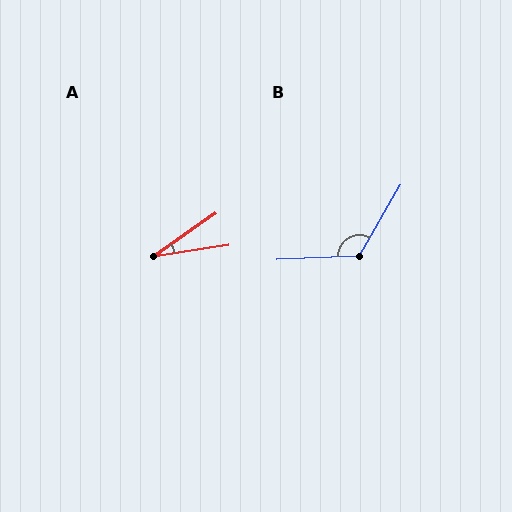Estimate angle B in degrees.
Approximately 122 degrees.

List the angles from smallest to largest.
A (27°), B (122°).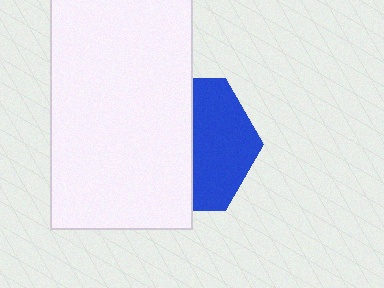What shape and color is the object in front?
The object in front is a white rectangle.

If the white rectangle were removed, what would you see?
You would see the complete blue hexagon.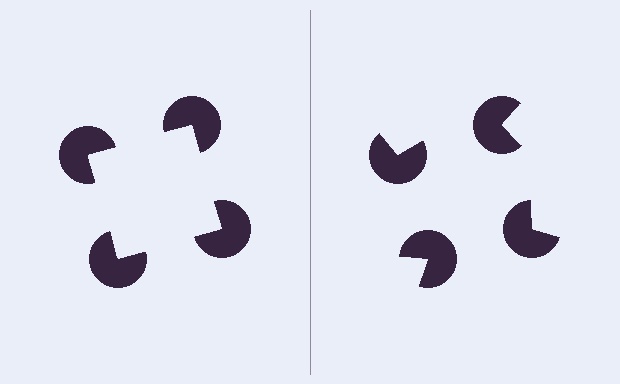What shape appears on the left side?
An illusory square.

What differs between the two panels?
The pac-man discs are positioned identically on both sides; only the wedge orientations differ. On the left they align to a square; on the right they are misaligned.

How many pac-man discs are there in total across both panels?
8 — 4 on each side.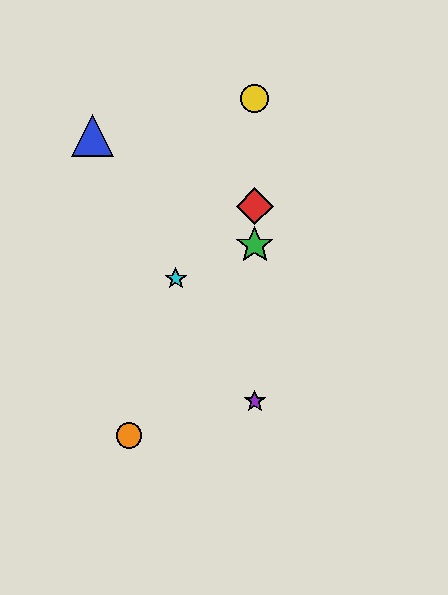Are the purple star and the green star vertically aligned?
Yes, both are at x≈255.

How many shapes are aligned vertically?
4 shapes (the red diamond, the green star, the yellow circle, the purple star) are aligned vertically.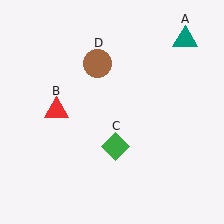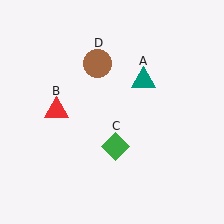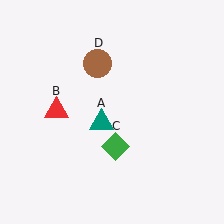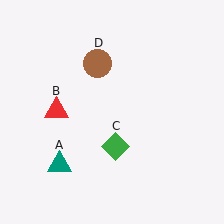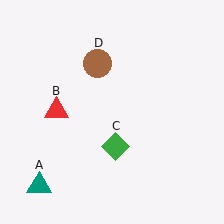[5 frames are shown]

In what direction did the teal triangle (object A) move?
The teal triangle (object A) moved down and to the left.